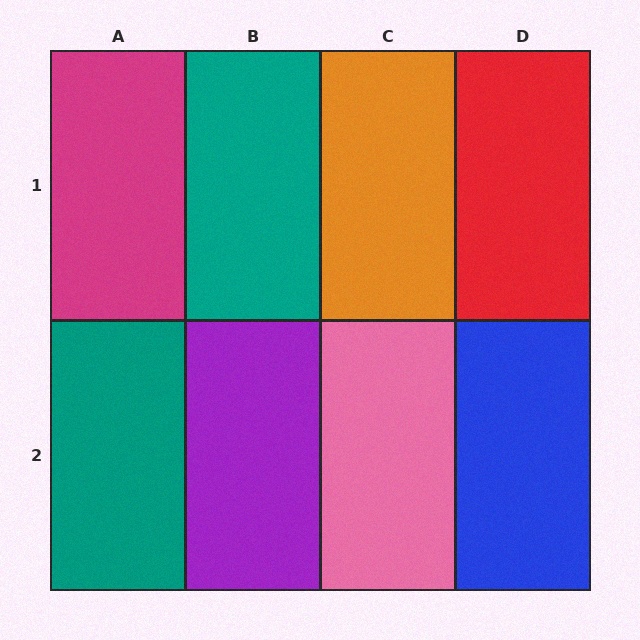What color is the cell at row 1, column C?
Orange.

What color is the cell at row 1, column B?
Teal.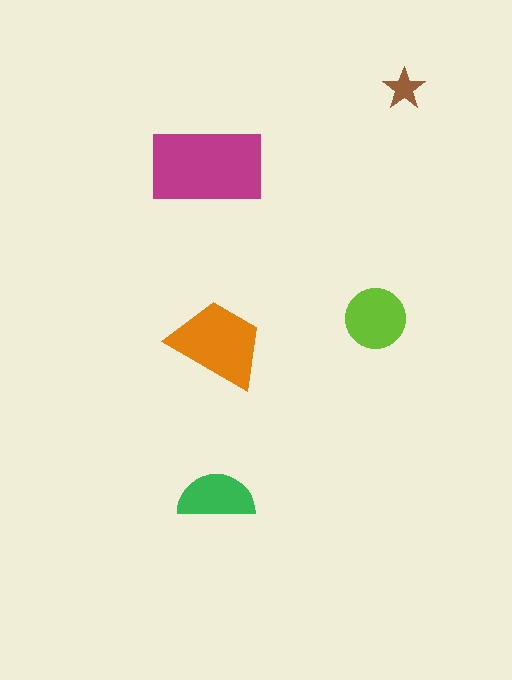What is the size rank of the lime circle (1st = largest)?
3rd.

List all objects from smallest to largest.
The brown star, the green semicircle, the lime circle, the orange trapezoid, the magenta rectangle.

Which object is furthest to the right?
The brown star is rightmost.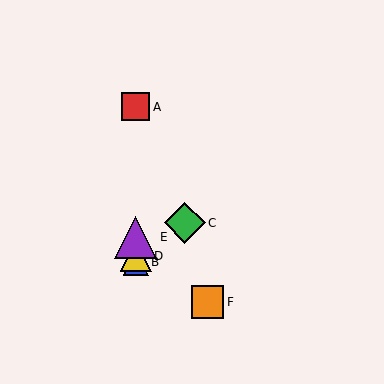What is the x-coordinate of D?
Object D is at x≈136.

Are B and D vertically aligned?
Yes, both are at x≈136.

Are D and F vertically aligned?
No, D is at x≈136 and F is at x≈208.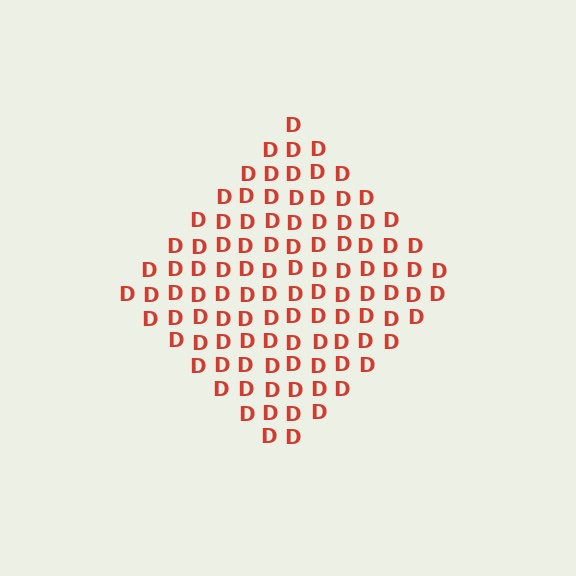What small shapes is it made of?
It is made of small letter D's.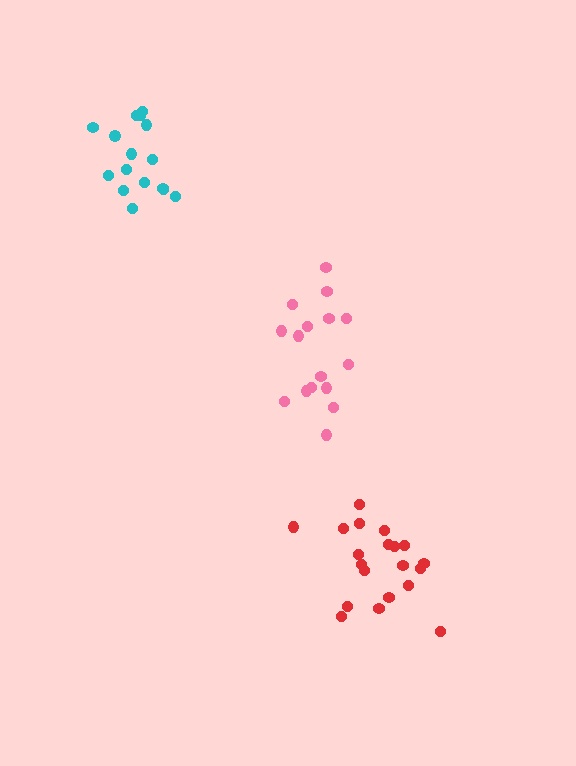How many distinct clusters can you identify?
There are 3 distinct clusters.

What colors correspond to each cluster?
The clusters are colored: pink, cyan, red.